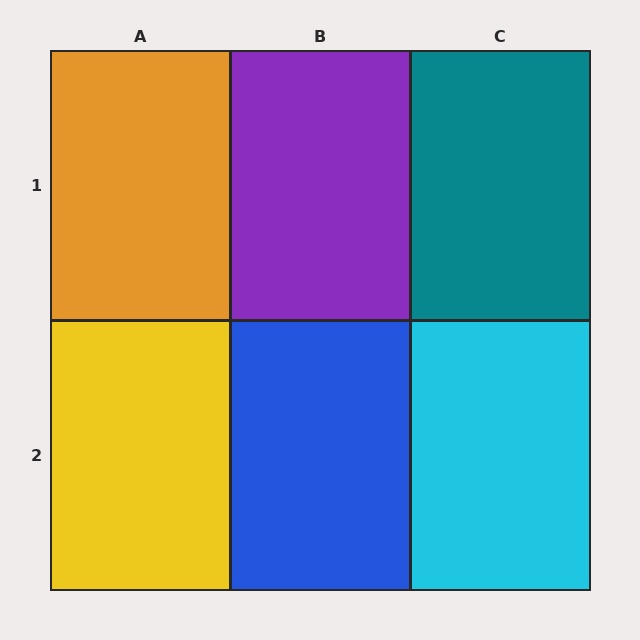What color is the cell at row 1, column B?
Purple.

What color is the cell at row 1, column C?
Teal.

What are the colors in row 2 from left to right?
Yellow, blue, cyan.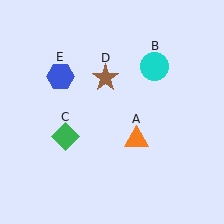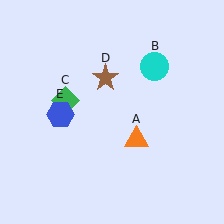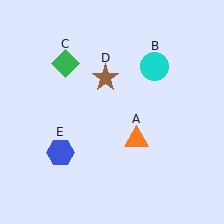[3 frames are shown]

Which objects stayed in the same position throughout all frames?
Orange triangle (object A) and cyan circle (object B) and brown star (object D) remained stationary.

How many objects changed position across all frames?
2 objects changed position: green diamond (object C), blue hexagon (object E).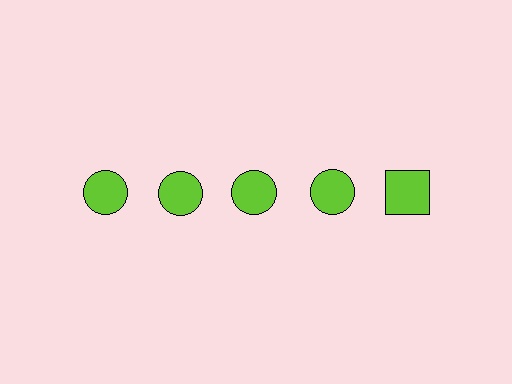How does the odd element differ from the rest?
It has a different shape: square instead of circle.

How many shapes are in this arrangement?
There are 5 shapes arranged in a grid pattern.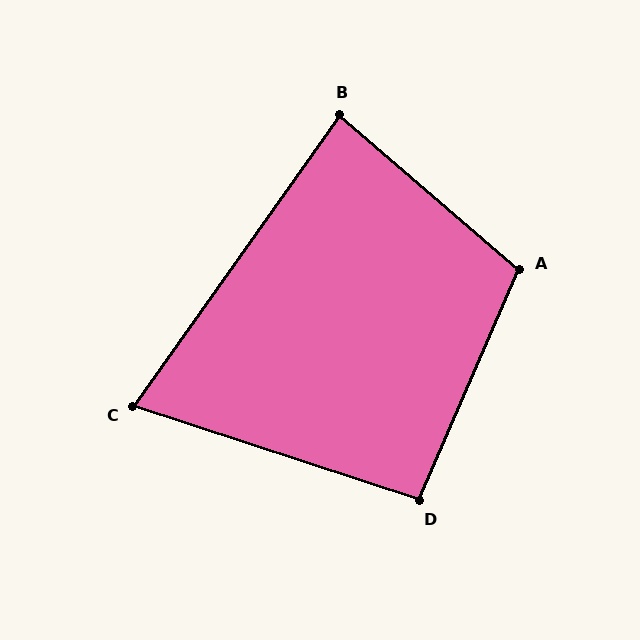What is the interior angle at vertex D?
Approximately 95 degrees (obtuse).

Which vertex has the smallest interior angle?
C, at approximately 73 degrees.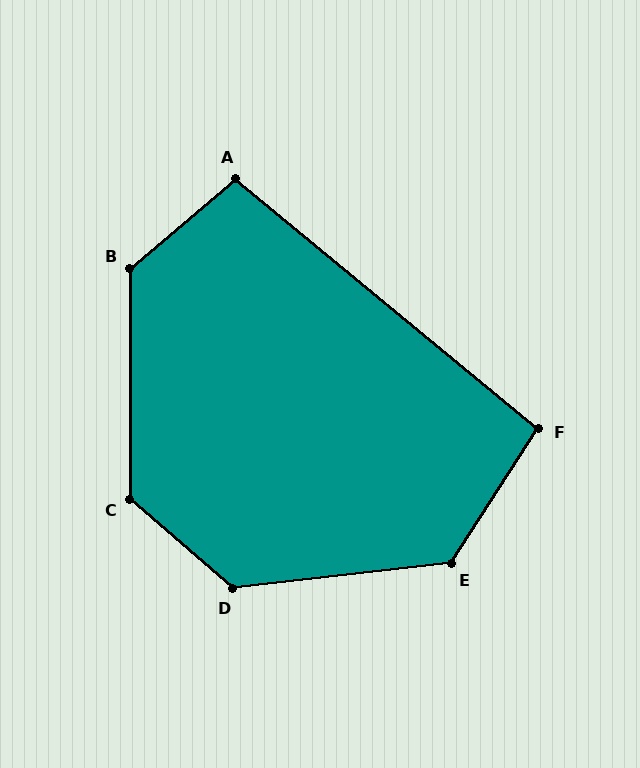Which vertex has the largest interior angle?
D, at approximately 132 degrees.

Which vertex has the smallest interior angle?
F, at approximately 97 degrees.